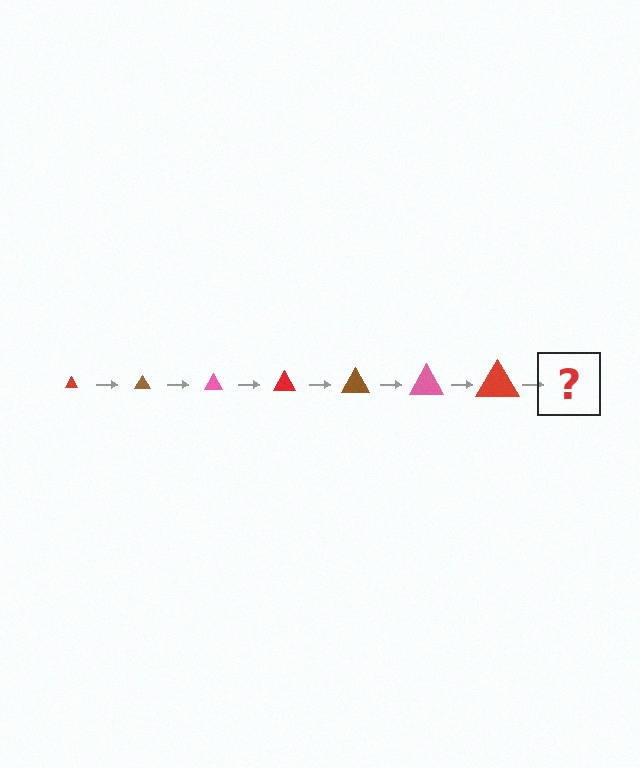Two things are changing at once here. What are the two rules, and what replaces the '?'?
The two rules are that the triangle grows larger each step and the color cycles through red, brown, and pink. The '?' should be a brown triangle, larger than the previous one.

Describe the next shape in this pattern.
It should be a brown triangle, larger than the previous one.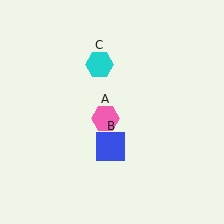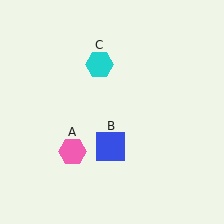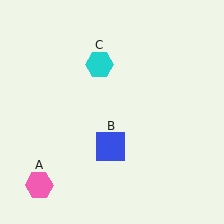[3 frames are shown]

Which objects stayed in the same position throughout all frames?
Blue square (object B) and cyan hexagon (object C) remained stationary.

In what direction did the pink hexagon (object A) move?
The pink hexagon (object A) moved down and to the left.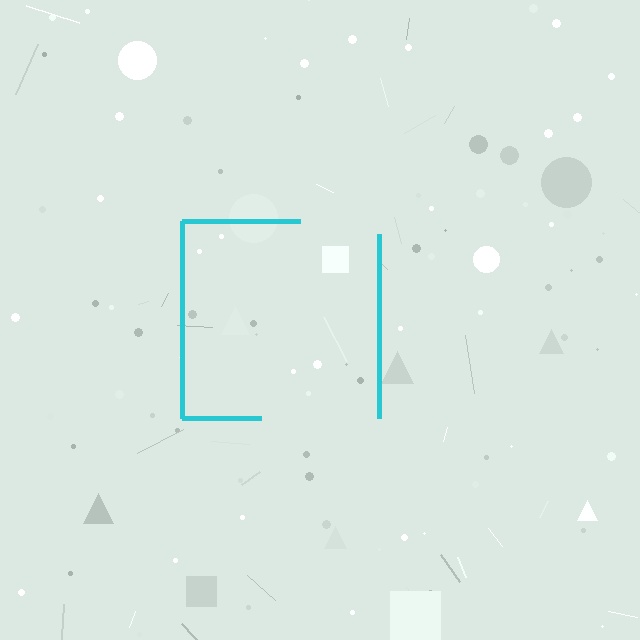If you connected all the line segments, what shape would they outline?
They would outline a square.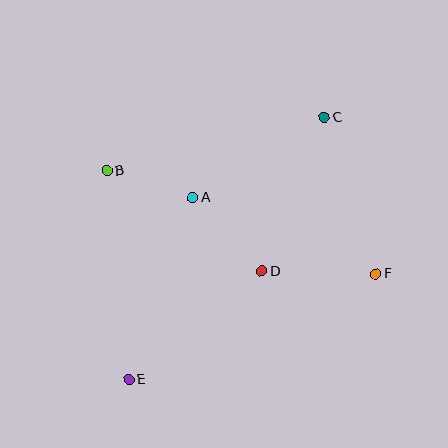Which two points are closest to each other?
Points A and B are closest to each other.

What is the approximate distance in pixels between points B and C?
The distance between B and C is approximately 224 pixels.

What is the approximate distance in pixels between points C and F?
The distance between C and F is approximately 165 pixels.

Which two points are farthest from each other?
Points C and E are farthest from each other.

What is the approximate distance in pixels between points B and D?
The distance between B and D is approximately 185 pixels.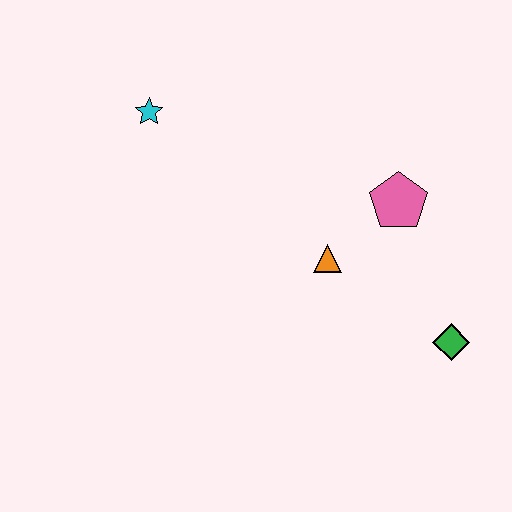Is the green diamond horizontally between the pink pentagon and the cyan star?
No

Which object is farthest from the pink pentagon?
The cyan star is farthest from the pink pentagon.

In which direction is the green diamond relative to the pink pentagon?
The green diamond is below the pink pentagon.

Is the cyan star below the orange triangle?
No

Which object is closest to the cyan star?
The orange triangle is closest to the cyan star.